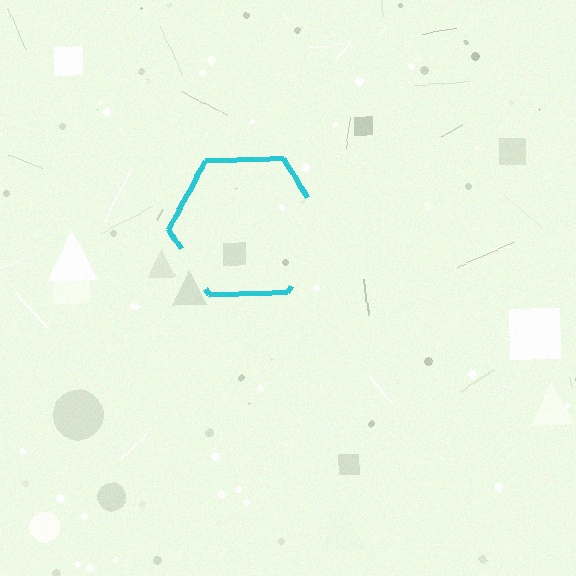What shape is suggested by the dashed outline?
The dashed outline suggests a hexagon.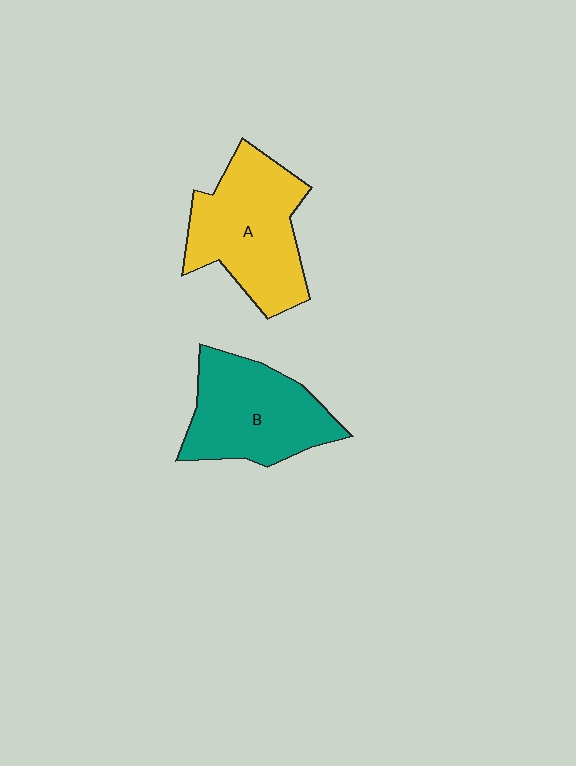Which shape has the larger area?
Shape A (yellow).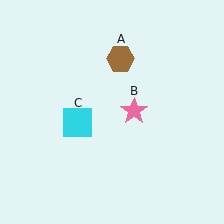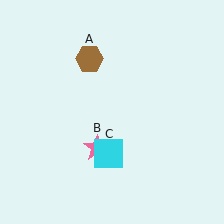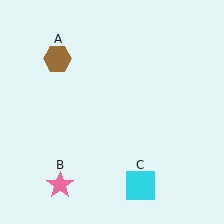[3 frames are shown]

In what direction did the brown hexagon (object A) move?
The brown hexagon (object A) moved left.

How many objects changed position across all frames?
3 objects changed position: brown hexagon (object A), pink star (object B), cyan square (object C).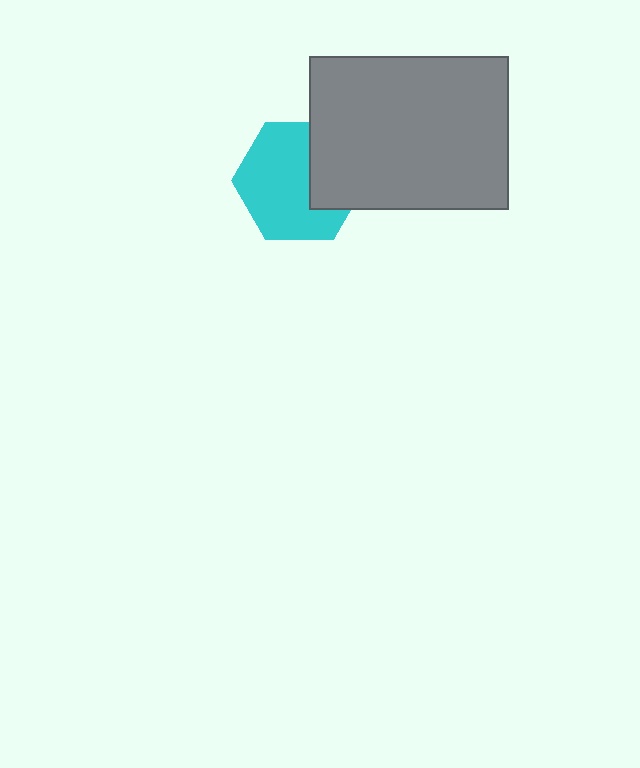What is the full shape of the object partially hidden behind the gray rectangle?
The partially hidden object is a cyan hexagon.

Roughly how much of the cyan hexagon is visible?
Most of it is visible (roughly 68%).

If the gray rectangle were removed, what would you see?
You would see the complete cyan hexagon.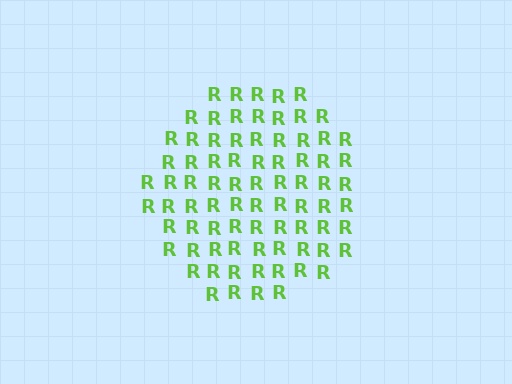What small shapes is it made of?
It is made of small letter R's.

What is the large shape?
The large shape is a circle.